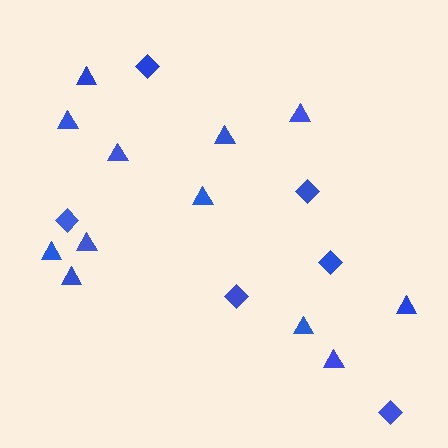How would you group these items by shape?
There are 2 groups: one group of diamonds (6) and one group of triangles (12).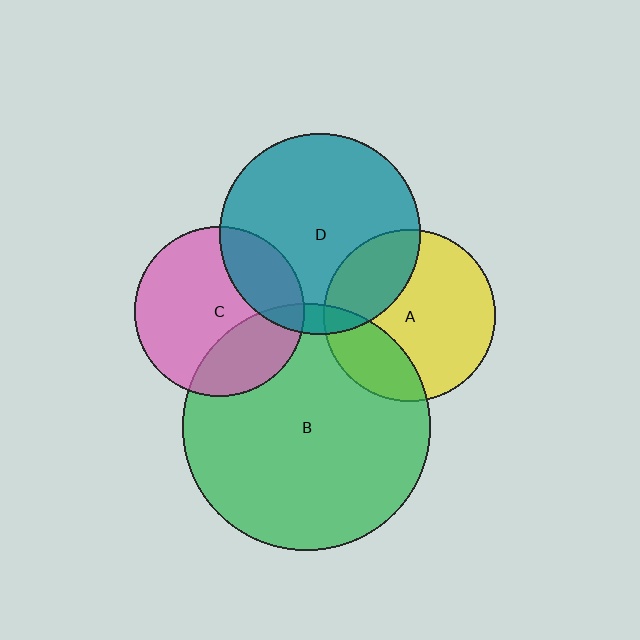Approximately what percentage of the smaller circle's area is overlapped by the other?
Approximately 30%.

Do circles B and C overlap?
Yes.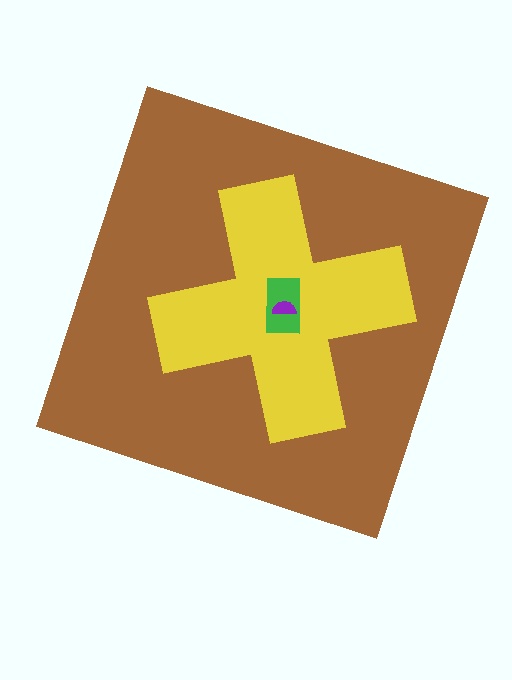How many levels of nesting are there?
4.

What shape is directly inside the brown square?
The yellow cross.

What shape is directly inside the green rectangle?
The purple semicircle.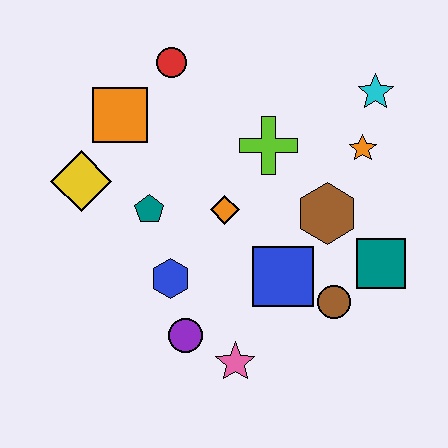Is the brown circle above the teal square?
No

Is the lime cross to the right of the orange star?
No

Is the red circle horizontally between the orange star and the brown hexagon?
No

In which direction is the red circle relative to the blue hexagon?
The red circle is above the blue hexagon.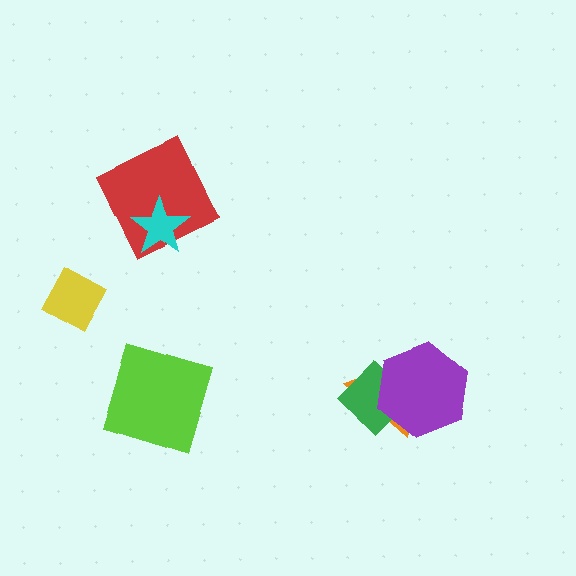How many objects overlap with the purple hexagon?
2 objects overlap with the purple hexagon.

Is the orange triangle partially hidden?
Yes, it is partially covered by another shape.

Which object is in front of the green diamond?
The purple hexagon is in front of the green diamond.